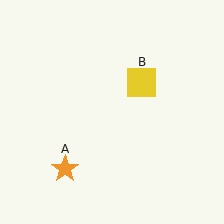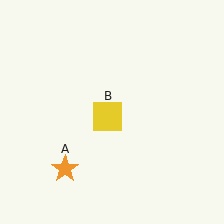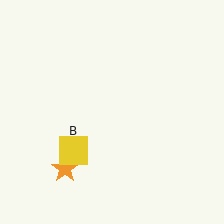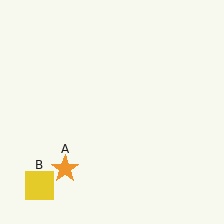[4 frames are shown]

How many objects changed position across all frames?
1 object changed position: yellow square (object B).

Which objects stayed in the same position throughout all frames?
Orange star (object A) remained stationary.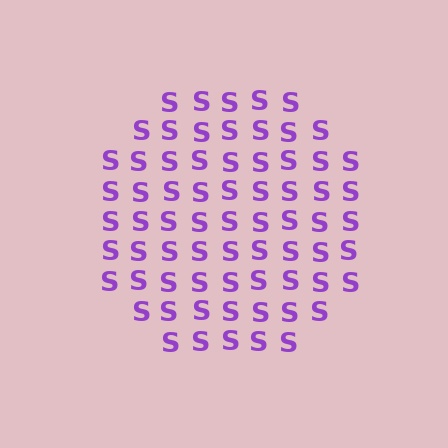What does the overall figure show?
The overall figure shows a circle.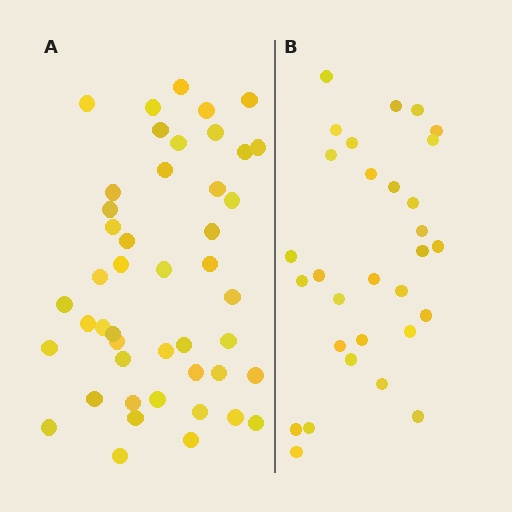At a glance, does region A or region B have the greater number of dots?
Region A (the left region) has more dots.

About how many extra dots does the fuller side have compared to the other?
Region A has approximately 15 more dots than region B.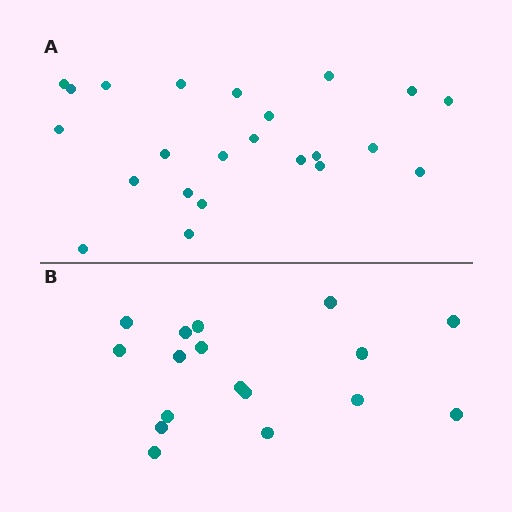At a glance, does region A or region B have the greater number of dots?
Region A (the top region) has more dots.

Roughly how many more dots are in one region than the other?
Region A has about 6 more dots than region B.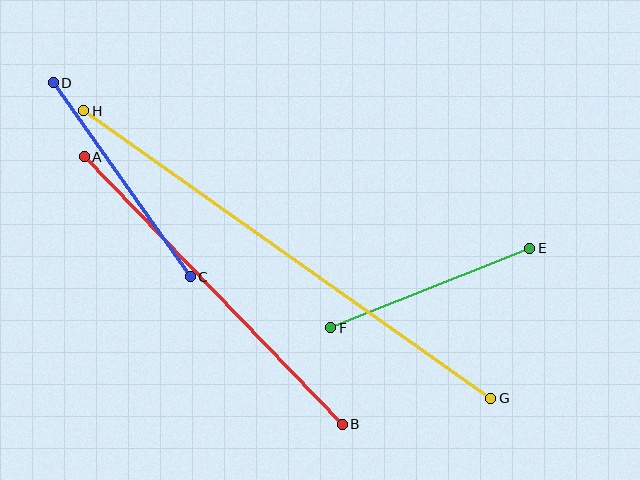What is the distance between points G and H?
The distance is approximately 499 pixels.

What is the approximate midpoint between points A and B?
The midpoint is at approximately (213, 290) pixels.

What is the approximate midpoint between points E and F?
The midpoint is at approximately (430, 288) pixels.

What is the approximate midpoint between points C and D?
The midpoint is at approximately (122, 180) pixels.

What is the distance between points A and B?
The distance is approximately 372 pixels.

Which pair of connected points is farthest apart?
Points G and H are farthest apart.